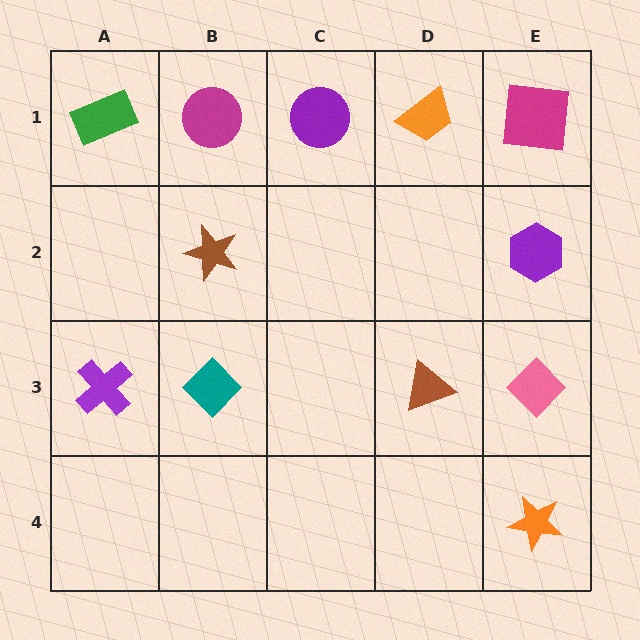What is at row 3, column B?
A teal diamond.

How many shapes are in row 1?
5 shapes.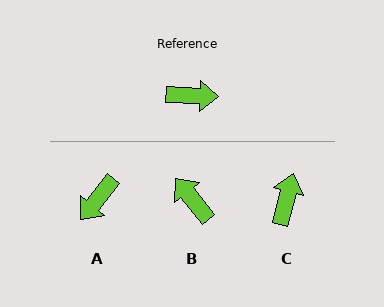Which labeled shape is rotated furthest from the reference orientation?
B, about 132 degrees away.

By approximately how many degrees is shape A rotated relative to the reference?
Approximately 127 degrees clockwise.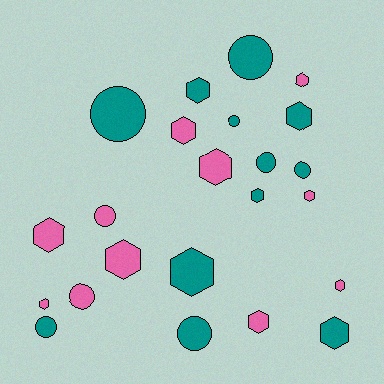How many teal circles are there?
There are 7 teal circles.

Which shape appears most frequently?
Hexagon, with 14 objects.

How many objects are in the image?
There are 23 objects.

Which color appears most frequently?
Teal, with 12 objects.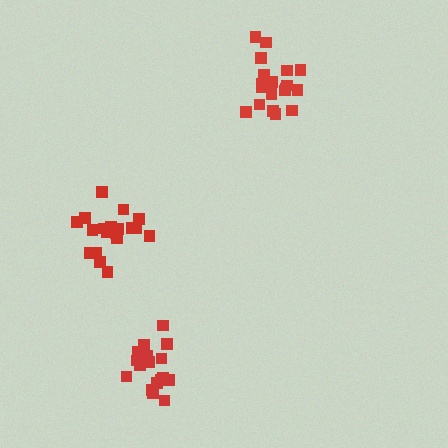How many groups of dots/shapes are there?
There are 3 groups.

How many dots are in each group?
Group 1: 19 dots, Group 2: 19 dots, Group 3: 20 dots (58 total).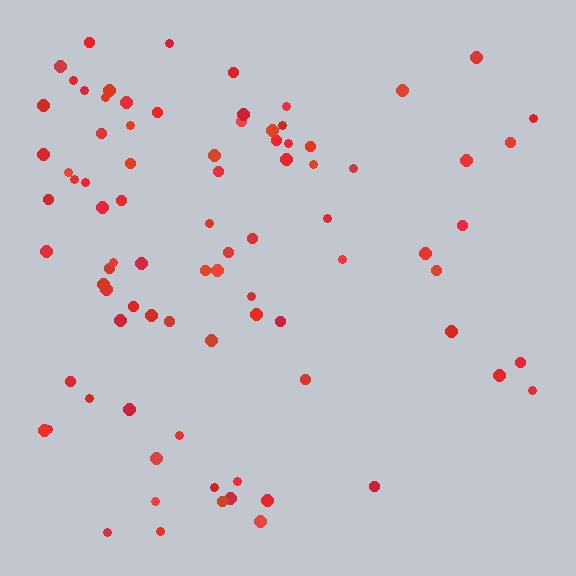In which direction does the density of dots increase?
From right to left, with the left side densest.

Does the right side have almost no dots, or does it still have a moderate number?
Still a moderate number, just noticeably fewer than the left.